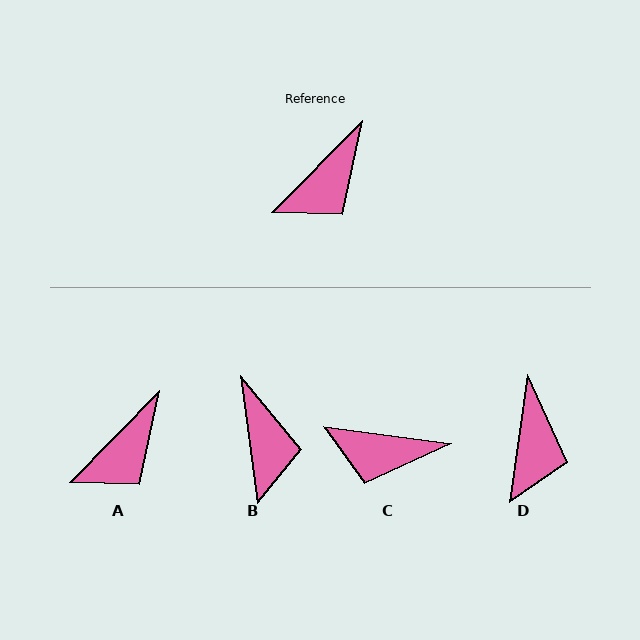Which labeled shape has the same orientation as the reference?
A.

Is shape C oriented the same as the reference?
No, it is off by about 53 degrees.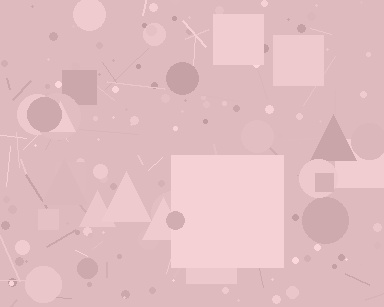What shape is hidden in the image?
A square is hidden in the image.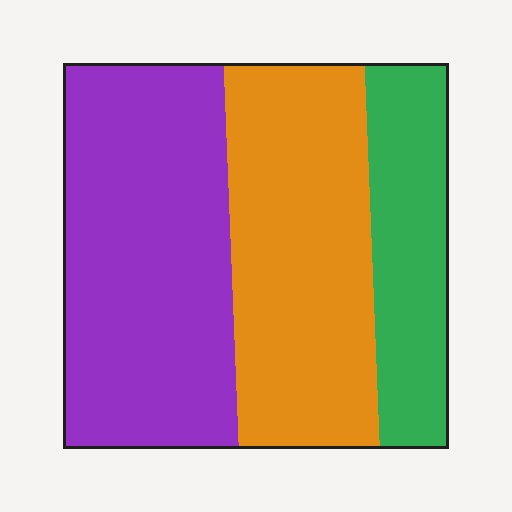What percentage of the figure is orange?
Orange covers roughly 35% of the figure.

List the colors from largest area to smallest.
From largest to smallest: purple, orange, green.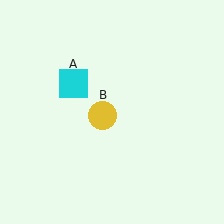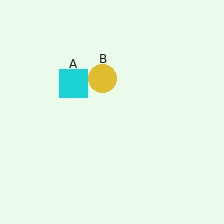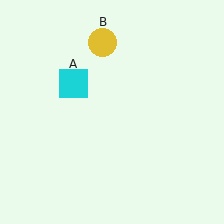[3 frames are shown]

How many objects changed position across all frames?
1 object changed position: yellow circle (object B).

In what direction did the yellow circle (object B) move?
The yellow circle (object B) moved up.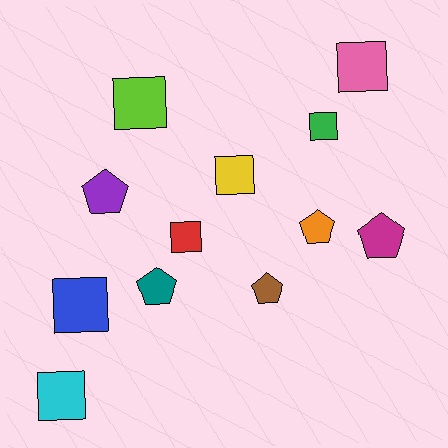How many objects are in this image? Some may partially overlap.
There are 12 objects.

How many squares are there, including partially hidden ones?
There are 7 squares.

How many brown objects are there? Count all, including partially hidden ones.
There is 1 brown object.